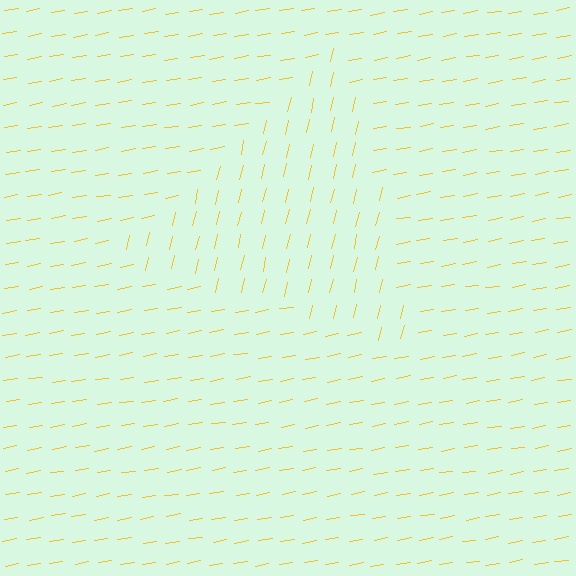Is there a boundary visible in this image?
Yes, there is a texture boundary formed by a change in line orientation.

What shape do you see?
I see a triangle.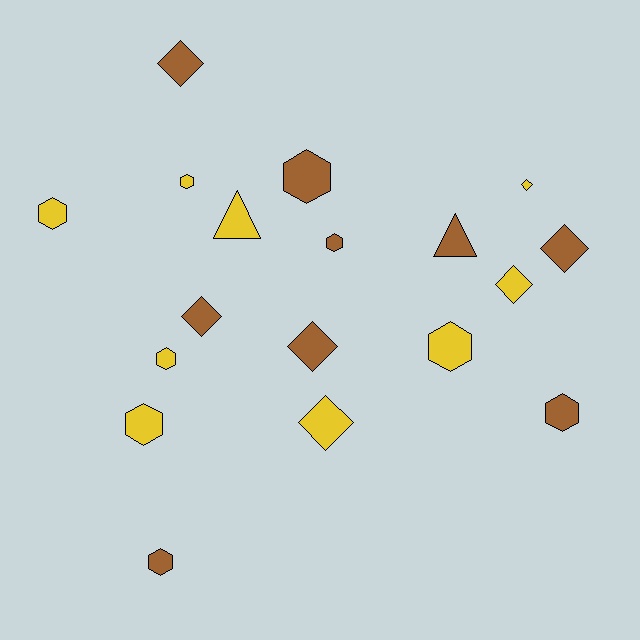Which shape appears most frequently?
Hexagon, with 9 objects.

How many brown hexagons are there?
There are 4 brown hexagons.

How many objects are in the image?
There are 18 objects.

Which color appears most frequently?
Yellow, with 9 objects.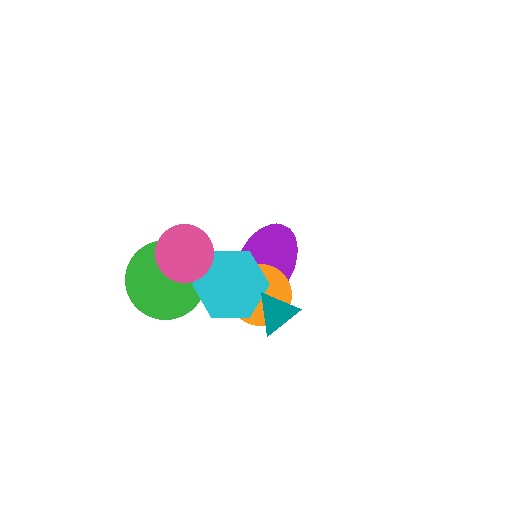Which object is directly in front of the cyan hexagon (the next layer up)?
The teal triangle is directly in front of the cyan hexagon.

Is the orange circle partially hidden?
Yes, it is partially covered by another shape.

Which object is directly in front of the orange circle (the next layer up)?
The cyan hexagon is directly in front of the orange circle.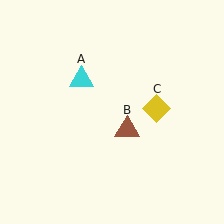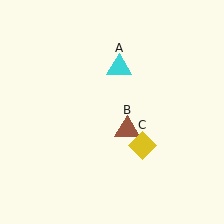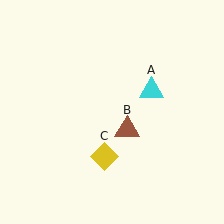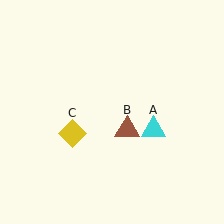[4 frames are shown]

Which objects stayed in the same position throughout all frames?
Brown triangle (object B) remained stationary.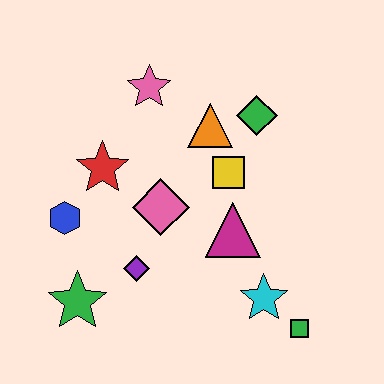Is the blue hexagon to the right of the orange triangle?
No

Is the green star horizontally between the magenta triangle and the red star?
No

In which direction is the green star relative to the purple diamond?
The green star is to the left of the purple diamond.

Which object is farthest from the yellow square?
The green star is farthest from the yellow square.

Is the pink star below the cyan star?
No